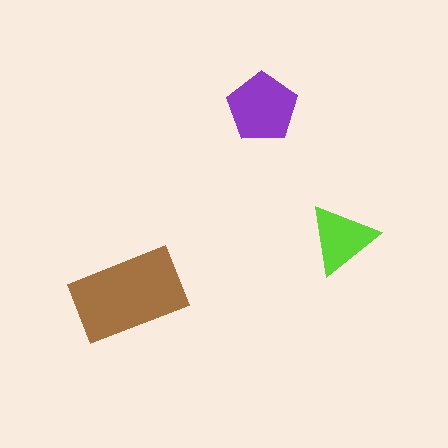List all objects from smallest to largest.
The lime triangle, the purple pentagon, the brown rectangle.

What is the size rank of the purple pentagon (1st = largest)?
2nd.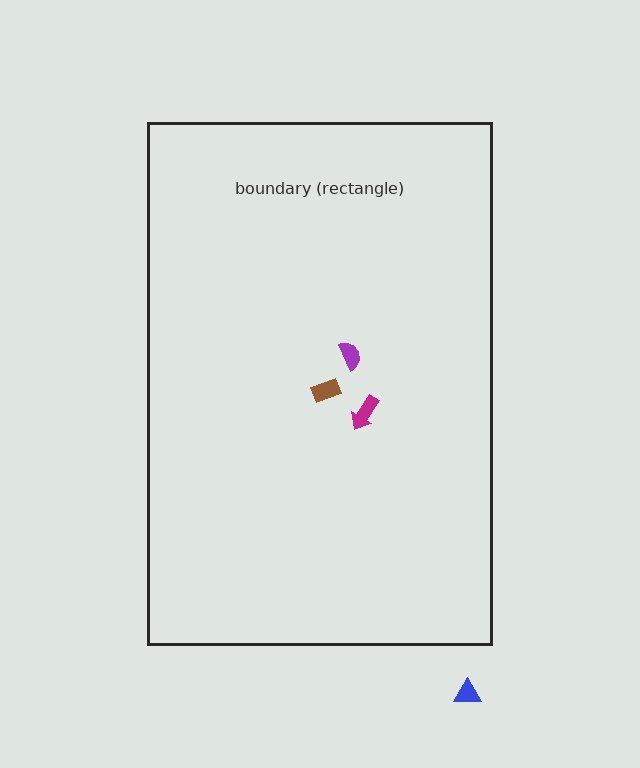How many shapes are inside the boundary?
3 inside, 1 outside.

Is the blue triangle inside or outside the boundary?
Outside.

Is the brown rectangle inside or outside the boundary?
Inside.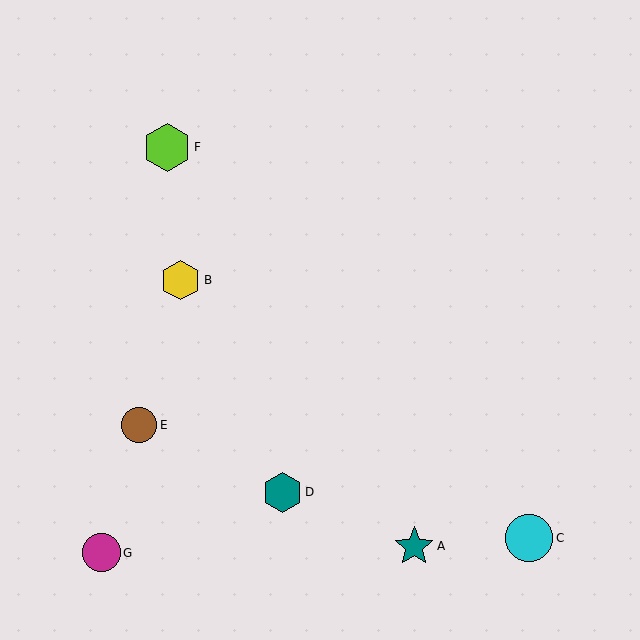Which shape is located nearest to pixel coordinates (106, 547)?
The magenta circle (labeled G) at (101, 553) is nearest to that location.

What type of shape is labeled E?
Shape E is a brown circle.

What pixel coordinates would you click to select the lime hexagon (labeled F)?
Click at (167, 147) to select the lime hexagon F.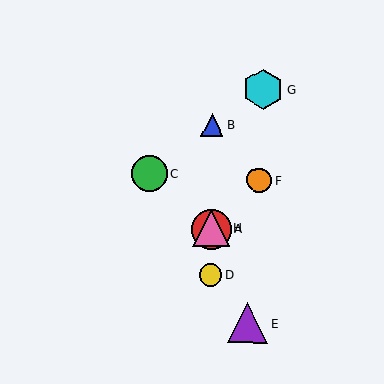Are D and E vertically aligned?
No, D is at x≈211 and E is at x≈248.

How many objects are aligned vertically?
4 objects (A, B, D, H) are aligned vertically.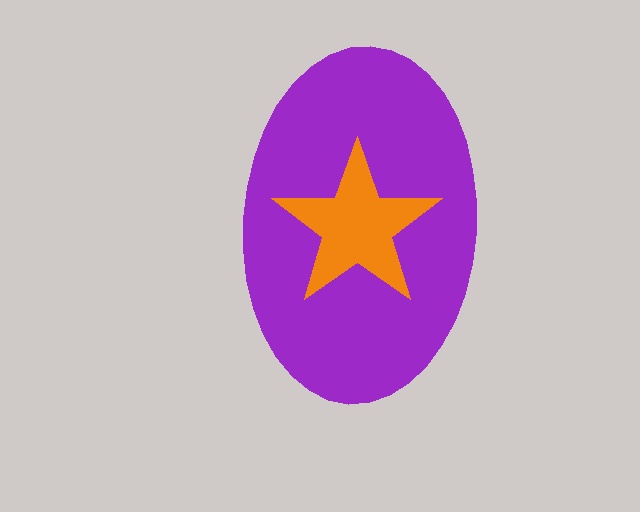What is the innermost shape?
The orange star.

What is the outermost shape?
The purple ellipse.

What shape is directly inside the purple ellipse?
The orange star.